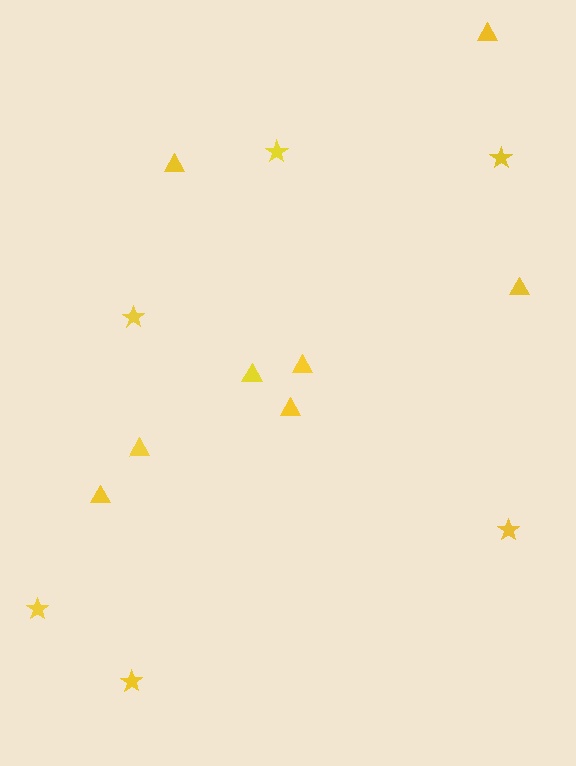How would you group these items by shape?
There are 2 groups: one group of triangles (8) and one group of stars (6).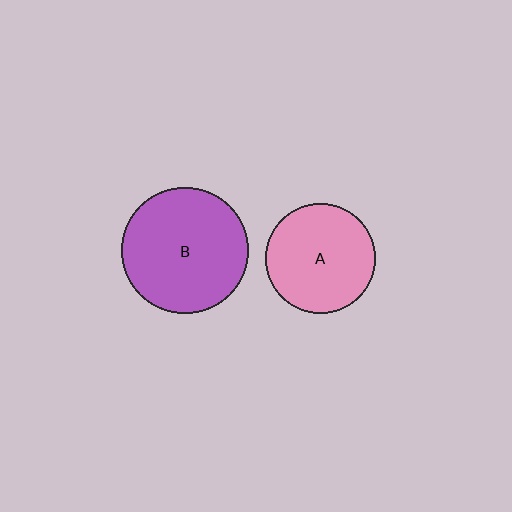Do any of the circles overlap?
No, none of the circles overlap.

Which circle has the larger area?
Circle B (purple).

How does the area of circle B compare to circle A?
Approximately 1.3 times.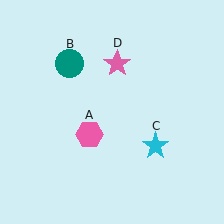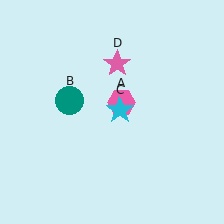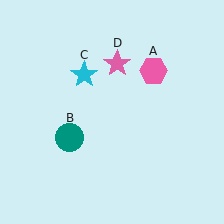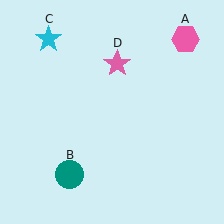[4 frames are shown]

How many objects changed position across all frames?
3 objects changed position: pink hexagon (object A), teal circle (object B), cyan star (object C).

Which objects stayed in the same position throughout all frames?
Pink star (object D) remained stationary.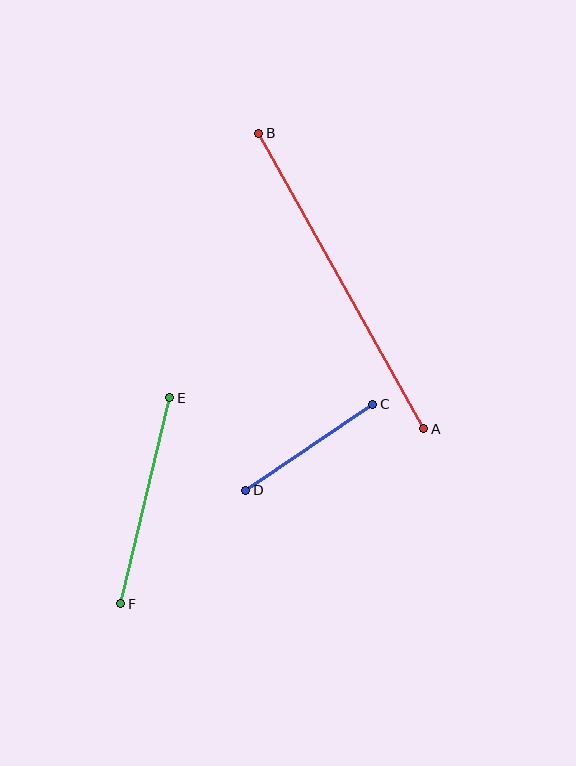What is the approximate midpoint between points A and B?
The midpoint is at approximately (341, 281) pixels.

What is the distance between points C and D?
The distance is approximately 153 pixels.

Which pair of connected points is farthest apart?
Points A and B are farthest apart.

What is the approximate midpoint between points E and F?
The midpoint is at approximately (145, 501) pixels.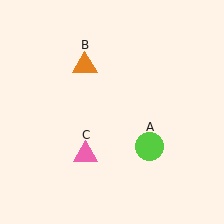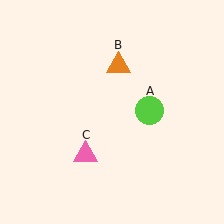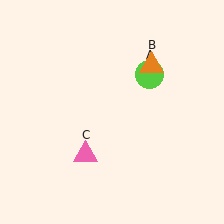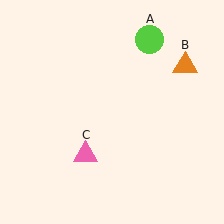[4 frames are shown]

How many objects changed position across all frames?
2 objects changed position: lime circle (object A), orange triangle (object B).